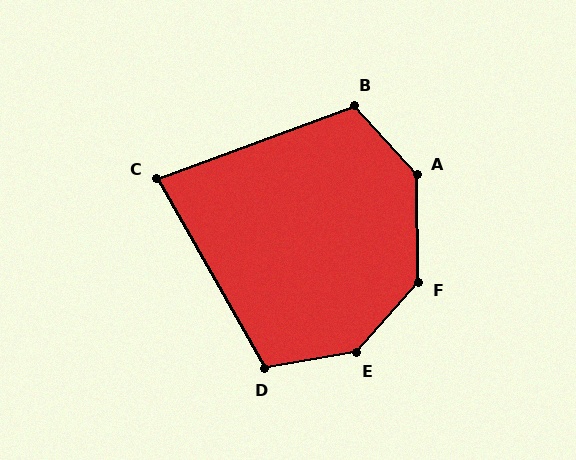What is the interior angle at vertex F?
Approximately 138 degrees (obtuse).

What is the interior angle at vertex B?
Approximately 112 degrees (obtuse).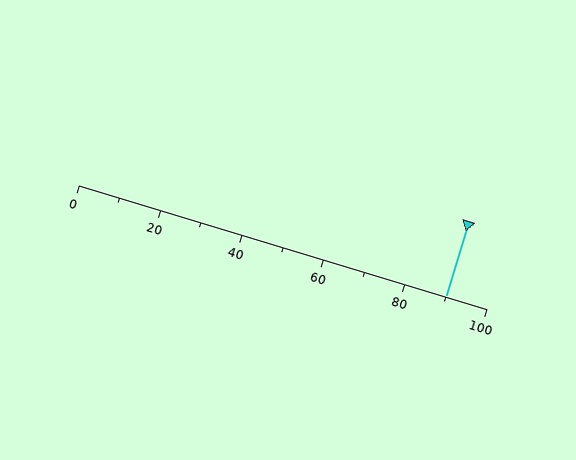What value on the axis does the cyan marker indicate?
The marker indicates approximately 90.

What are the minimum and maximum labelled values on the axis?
The axis runs from 0 to 100.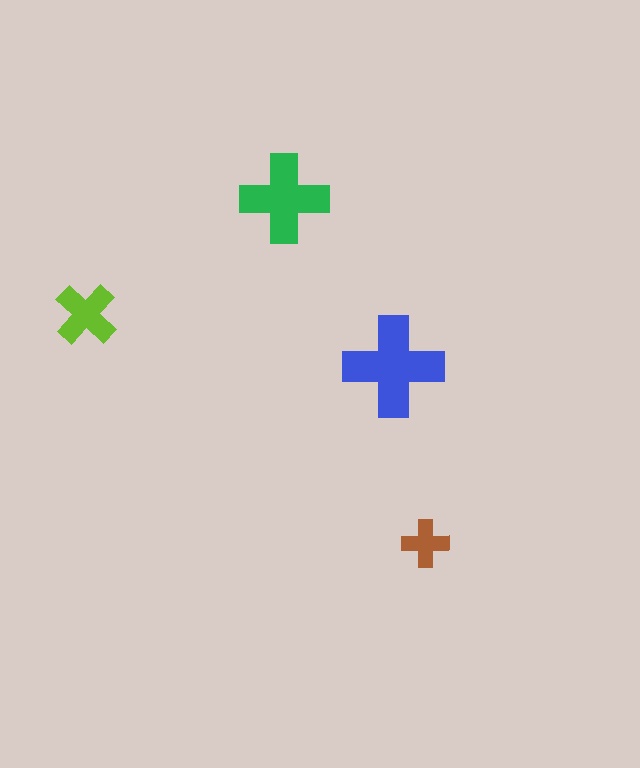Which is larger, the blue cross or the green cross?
The blue one.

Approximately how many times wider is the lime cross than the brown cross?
About 1.5 times wider.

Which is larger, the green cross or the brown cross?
The green one.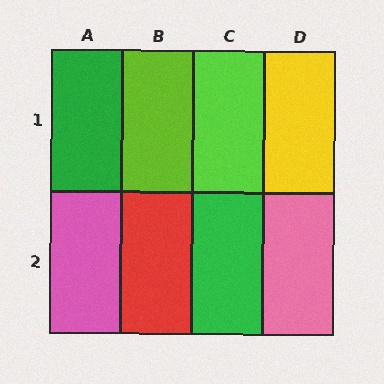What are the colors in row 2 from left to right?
Pink, red, green, pink.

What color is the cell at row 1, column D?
Yellow.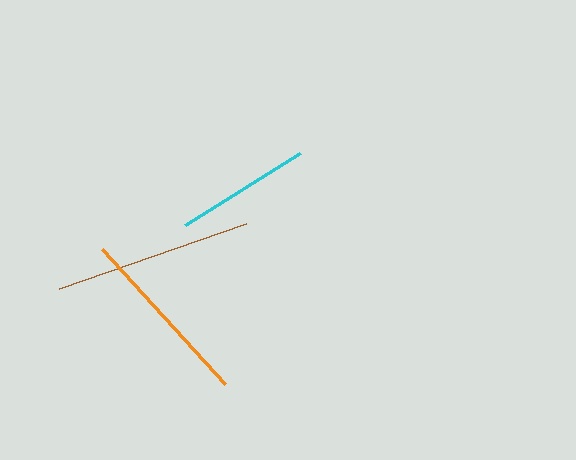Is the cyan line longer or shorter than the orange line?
The orange line is longer than the cyan line.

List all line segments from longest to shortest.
From longest to shortest: brown, orange, cyan.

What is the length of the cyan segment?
The cyan segment is approximately 136 pixels long.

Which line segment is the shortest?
The cyan line is the shortest at approximately 136 pixels.